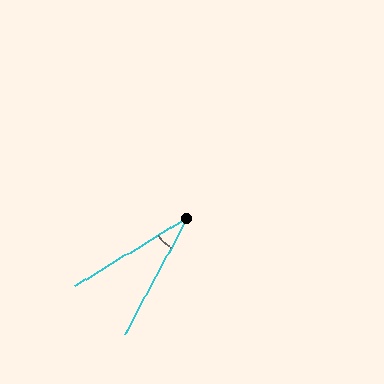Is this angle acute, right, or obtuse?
It is acute.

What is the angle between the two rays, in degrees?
Approximately 30 degrees.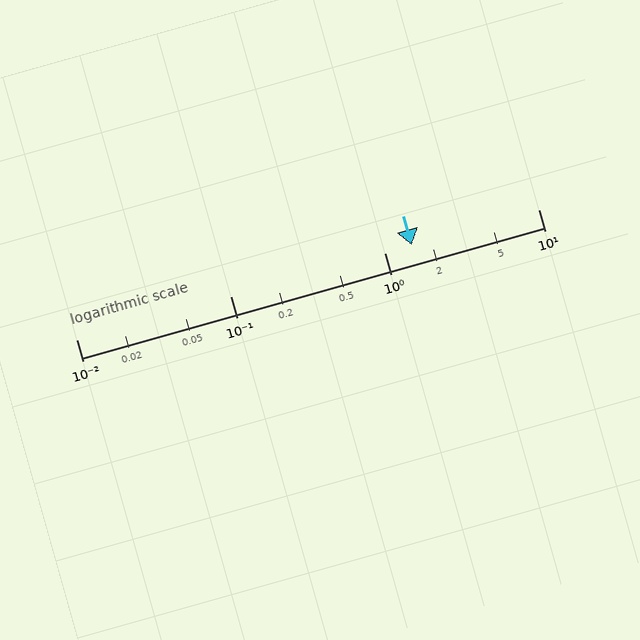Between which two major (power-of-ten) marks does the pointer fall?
The pointer is between 1 and 10.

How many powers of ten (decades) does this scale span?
The scale spans 3 decades, from 0.01 to 10.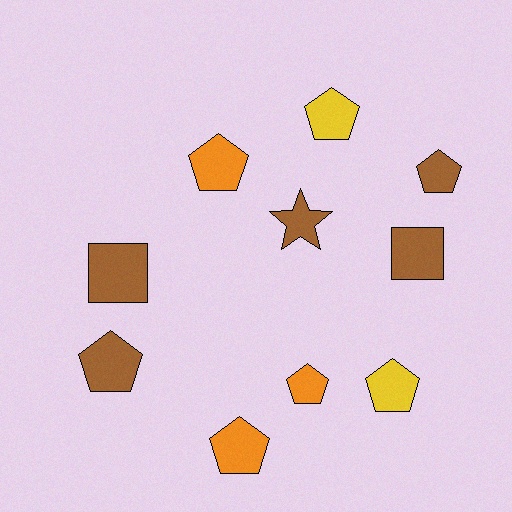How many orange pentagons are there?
There are 3 orange pentagons.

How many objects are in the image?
There are 10 objects.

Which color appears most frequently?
Brown, with 5 objects.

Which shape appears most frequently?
Pentagon, with 7 objects.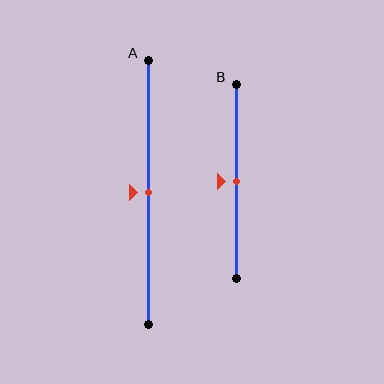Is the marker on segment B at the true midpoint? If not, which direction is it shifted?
Yes, the marker on segment B is at the true midpoint.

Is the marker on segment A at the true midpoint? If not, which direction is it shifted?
Yes, the marker on segment A is at the true midpoint.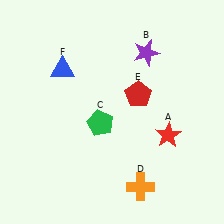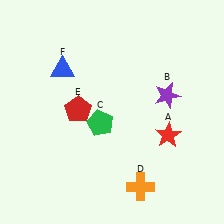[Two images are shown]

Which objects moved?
The objects that moved are: the purple star (B), the red pentagon (E).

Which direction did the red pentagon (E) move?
The red pentagon (E) moved left.